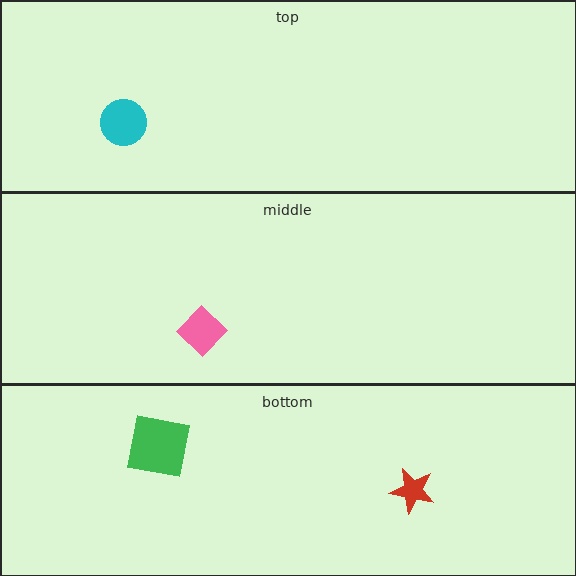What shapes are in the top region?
The cyan circle.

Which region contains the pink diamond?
The middle region.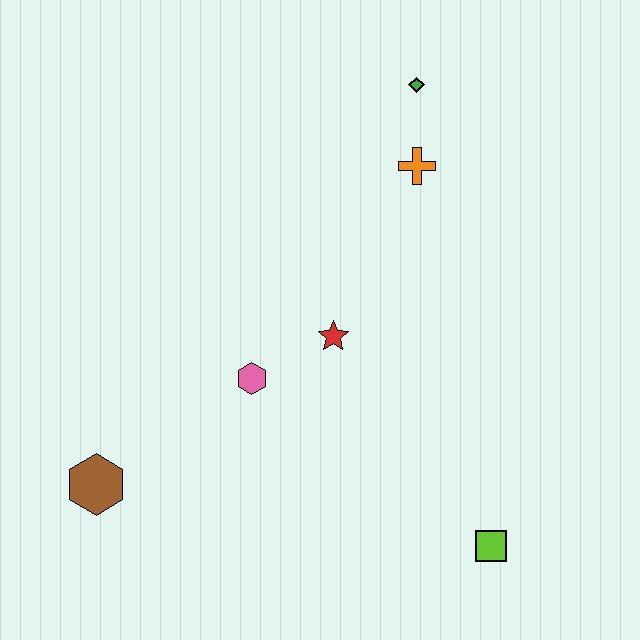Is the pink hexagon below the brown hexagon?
No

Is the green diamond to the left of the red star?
No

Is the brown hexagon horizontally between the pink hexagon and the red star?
No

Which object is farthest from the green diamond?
The brown hexagon is farthest from the green diamond.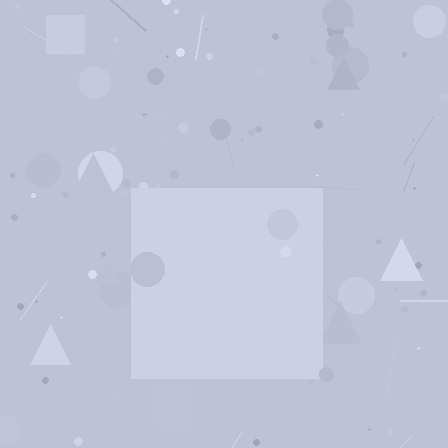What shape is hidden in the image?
A square is hidden in the image.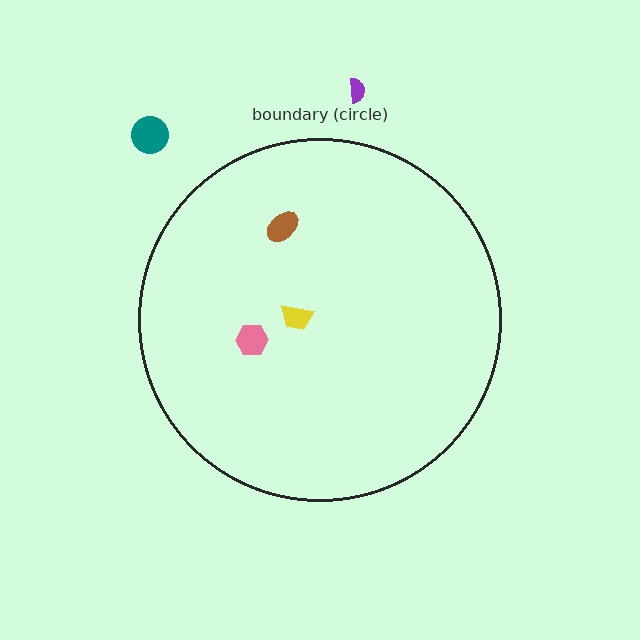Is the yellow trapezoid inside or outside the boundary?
Inside.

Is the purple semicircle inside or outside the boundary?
Outside.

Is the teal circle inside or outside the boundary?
Outside.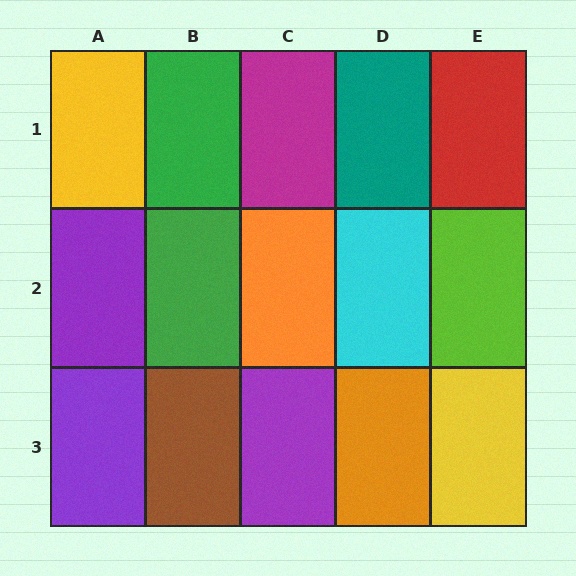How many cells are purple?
3 cells are purple.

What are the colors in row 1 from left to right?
Yellow, green, magenta, teal, red.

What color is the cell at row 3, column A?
Purple.